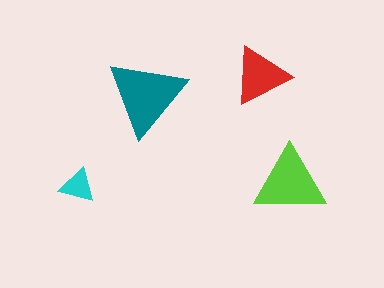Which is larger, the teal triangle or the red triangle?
The teal one.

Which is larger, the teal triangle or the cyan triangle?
The teal one.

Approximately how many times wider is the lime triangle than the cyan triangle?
About 2 times wider.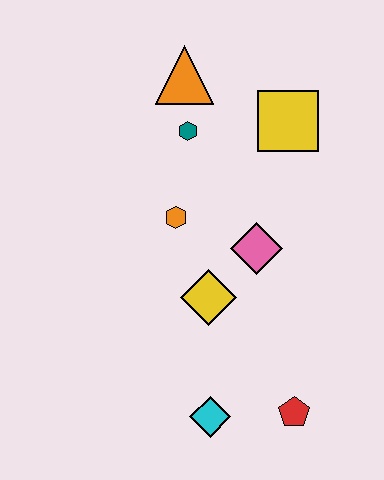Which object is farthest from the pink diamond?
The orange triangle is farthest from the pink diamond.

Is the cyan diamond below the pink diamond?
Yes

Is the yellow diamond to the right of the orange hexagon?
Yes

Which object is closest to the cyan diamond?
The red pentagon is closest to the cyan diamond.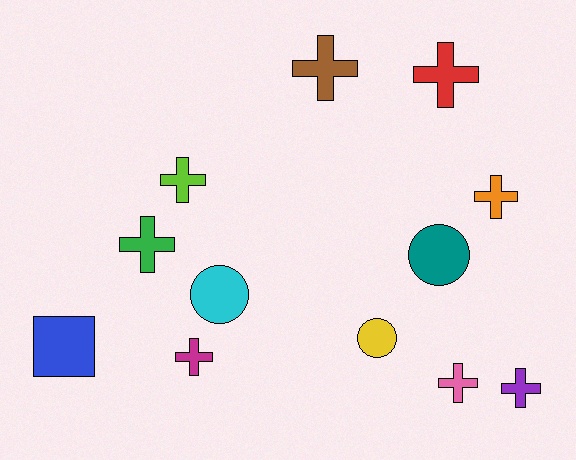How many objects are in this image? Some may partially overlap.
There are 12 objects.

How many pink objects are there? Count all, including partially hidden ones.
There is 1 pink object.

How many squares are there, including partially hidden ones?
There is 1 square.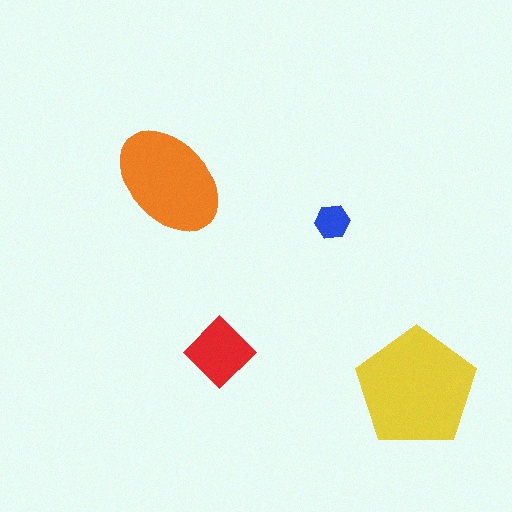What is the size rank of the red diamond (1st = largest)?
3rd.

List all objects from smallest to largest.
The blue hexagon, the red diamond, the orange ellipse, the yellow pentagon.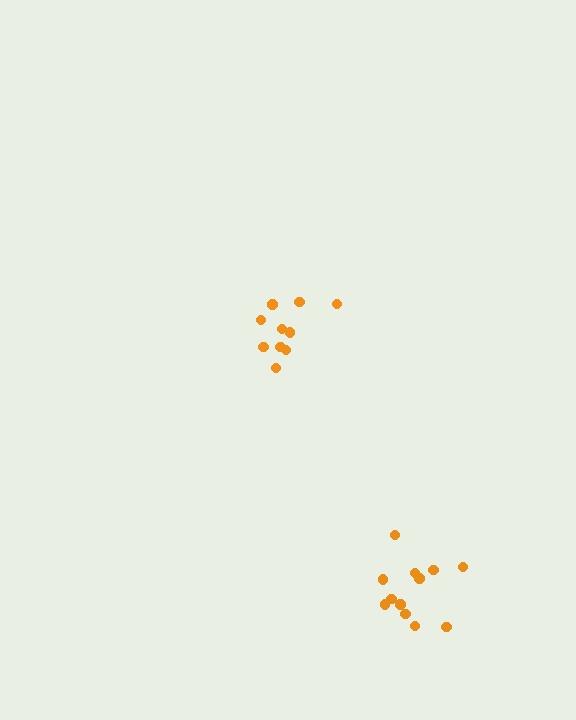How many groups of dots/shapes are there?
There are 2 groups.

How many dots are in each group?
Group 1: 12 dots, Group 2: 10 dots (22 total).